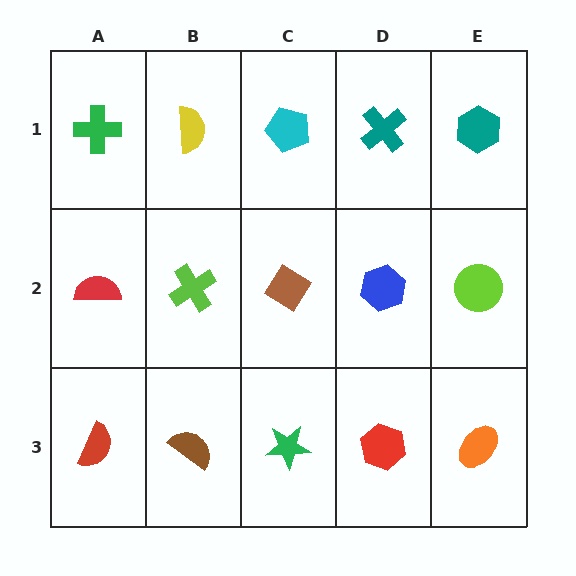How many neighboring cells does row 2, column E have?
3.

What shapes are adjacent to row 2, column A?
A green cross (row 1, column A), a red semicircle (row 3, column A), a lime cross (row 2, column B).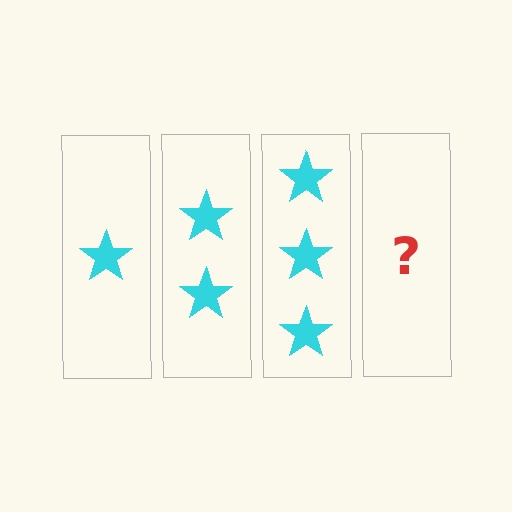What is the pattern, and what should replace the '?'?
The pattern is that each step adds one more star. The '?' should be 4 stars.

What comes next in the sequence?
The next element should be 4 stars.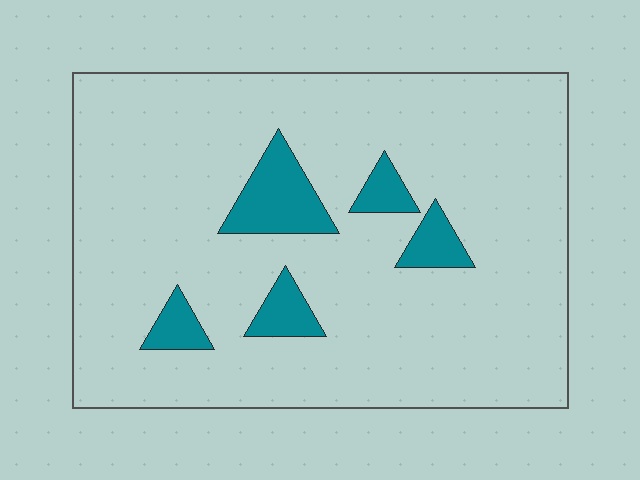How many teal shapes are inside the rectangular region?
5.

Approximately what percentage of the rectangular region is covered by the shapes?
Approximately 10%.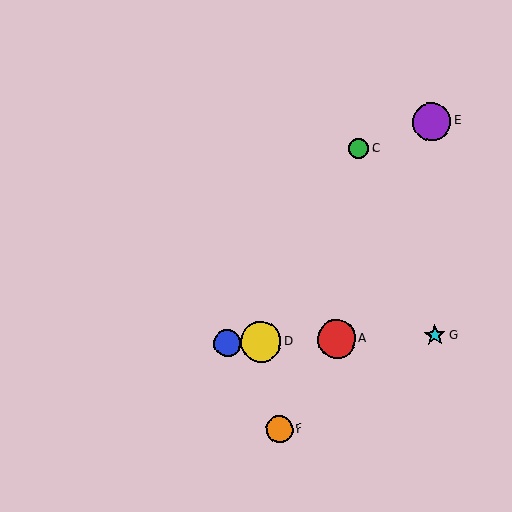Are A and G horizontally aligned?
Yes, both are at y≈339.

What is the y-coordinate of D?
Object D is at y≈342.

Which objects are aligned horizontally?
Objects A, B, D, G are aligned horizontally.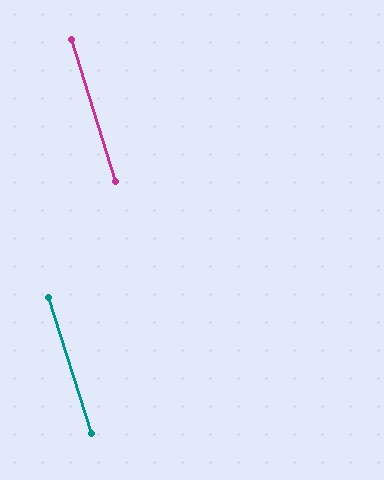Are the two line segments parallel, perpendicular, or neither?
Parallel — their directions differ by only 0.7°.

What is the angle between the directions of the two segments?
Approximately 1 degree.